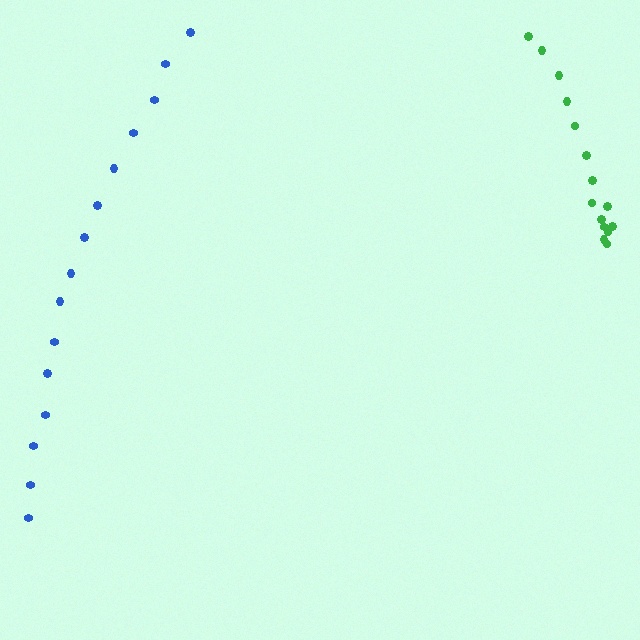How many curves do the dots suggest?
There are 2 distinct paths.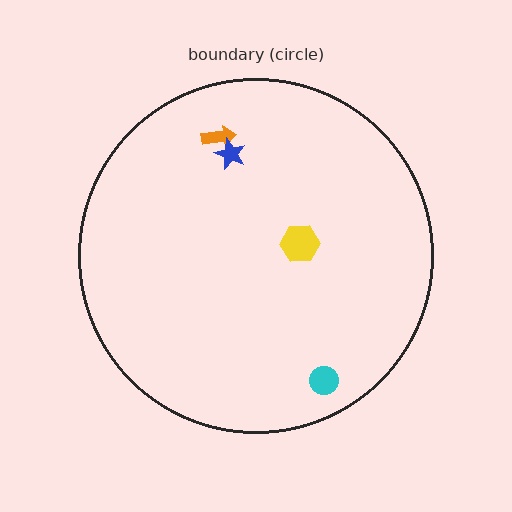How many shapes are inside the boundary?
4 inside, 0 outside.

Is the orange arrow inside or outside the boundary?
Inside.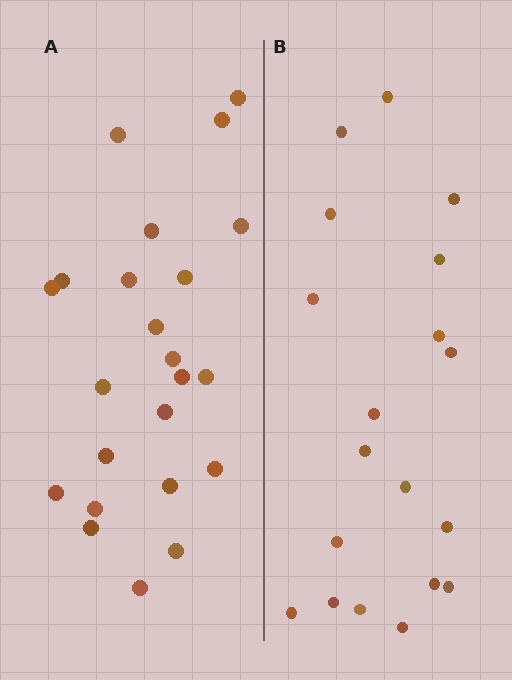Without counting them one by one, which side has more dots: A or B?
Region A (the left region) has more dots.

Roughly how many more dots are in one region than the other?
Region A has about 4 more dots than region B.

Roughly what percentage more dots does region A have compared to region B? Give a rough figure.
About 20% more.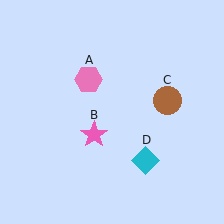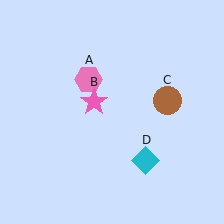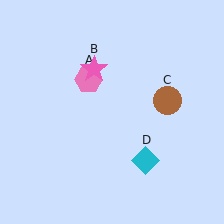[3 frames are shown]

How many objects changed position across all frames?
1 object changed position: pink star (object B).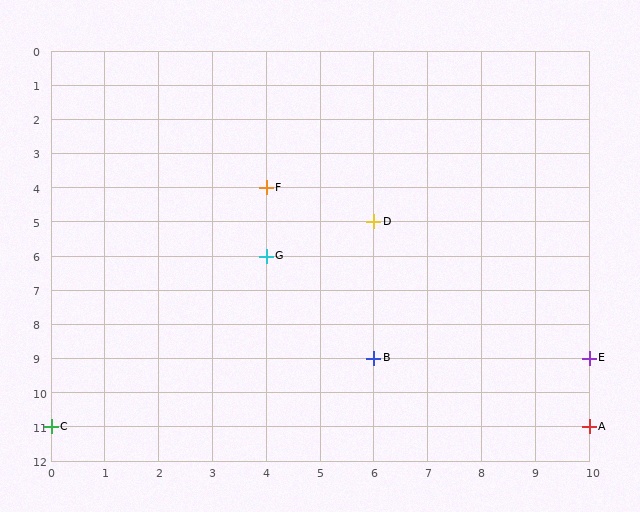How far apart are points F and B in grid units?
Points F and B are 2 columns and 5 rows apart (about 5.4 grid units diagonally).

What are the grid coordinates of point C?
Point C is at grid coordinates (0, 11).